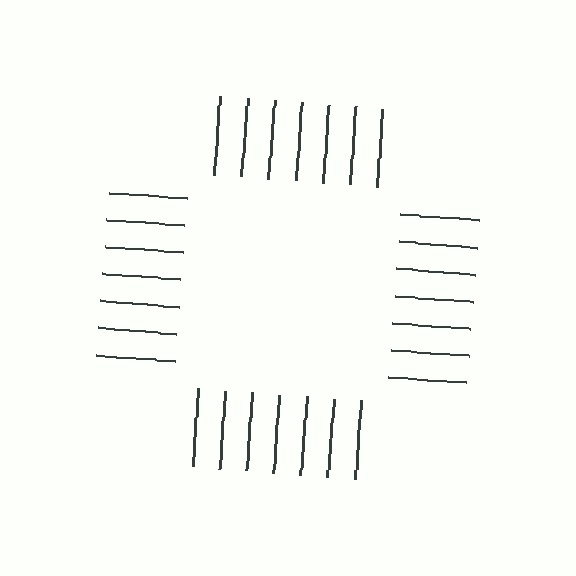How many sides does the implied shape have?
4 sides — the line-ends trace a square.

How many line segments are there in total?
28 — 7 along each of the 4 edges.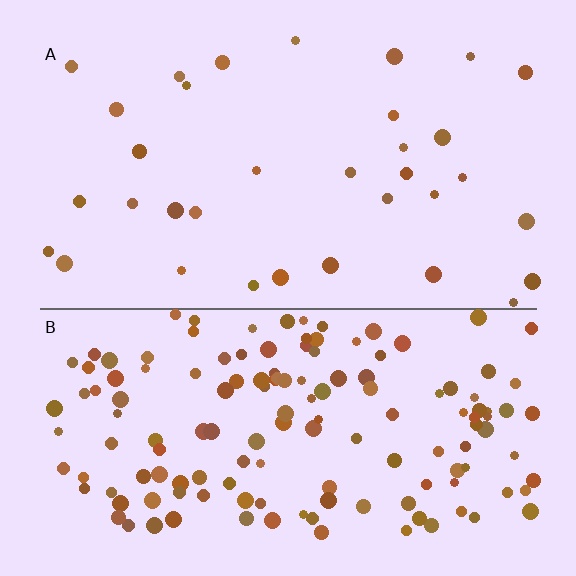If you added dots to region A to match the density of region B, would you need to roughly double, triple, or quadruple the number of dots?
Approximately quadruple.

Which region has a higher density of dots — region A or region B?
B (the bottom).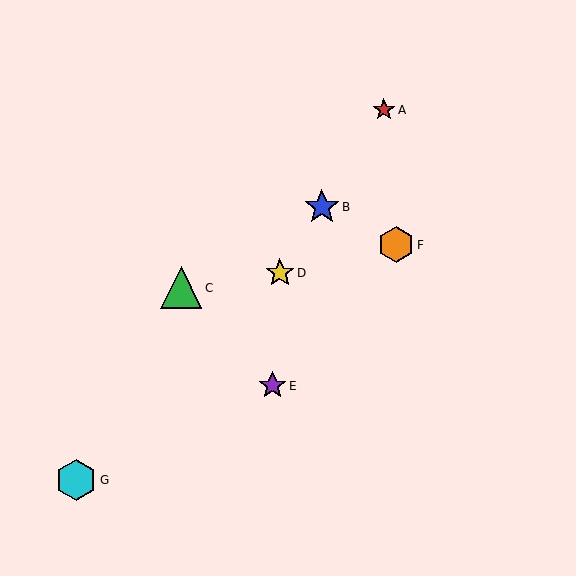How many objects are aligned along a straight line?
3 objects (A, B, D) are aligned along a straight line.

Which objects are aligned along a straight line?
Objects A, B, D are aligned along a straight line.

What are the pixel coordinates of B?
Object B is at (322, 207).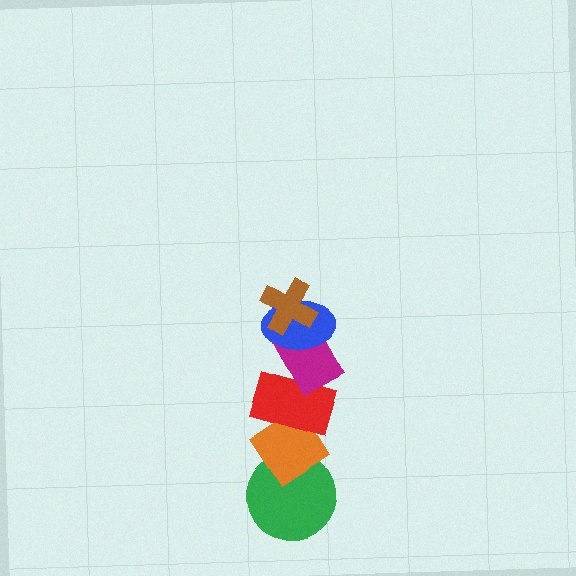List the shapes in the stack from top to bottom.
From top to bottom: the brown cross, the blue ellipse, the magenta rectangle, the red rectangle, the orange diamond, the green circle.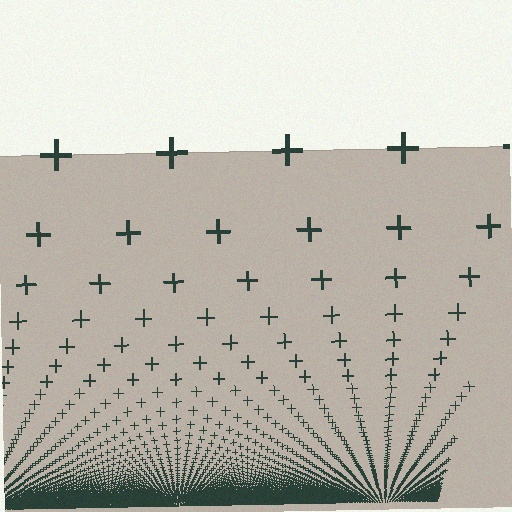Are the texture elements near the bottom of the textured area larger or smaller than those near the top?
Smaller. The gradient is inverted — elements near the bottom are smaller and denser.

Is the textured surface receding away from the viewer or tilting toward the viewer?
The surface appears to tilt toward the viewer. Texture elements get larger and sparser toward the top.